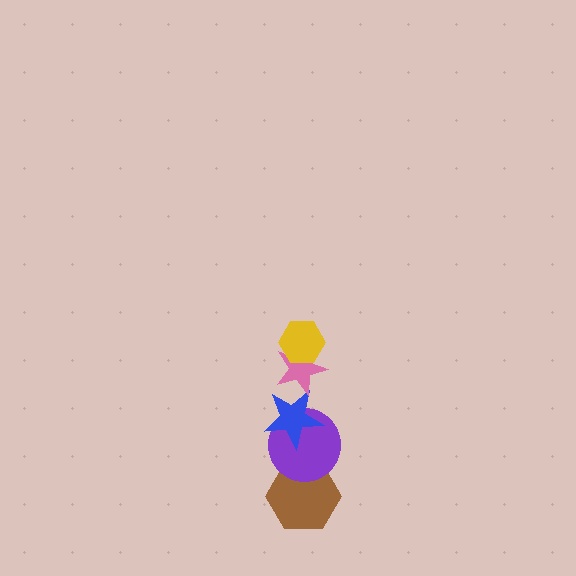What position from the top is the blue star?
The blue star is 3rd from the top.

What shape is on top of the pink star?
The yellow hexagon is on top of the pink star.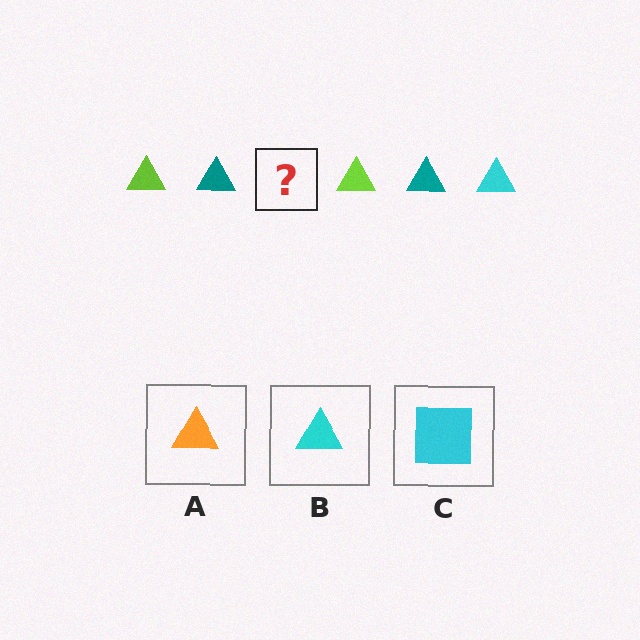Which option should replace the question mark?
Option B.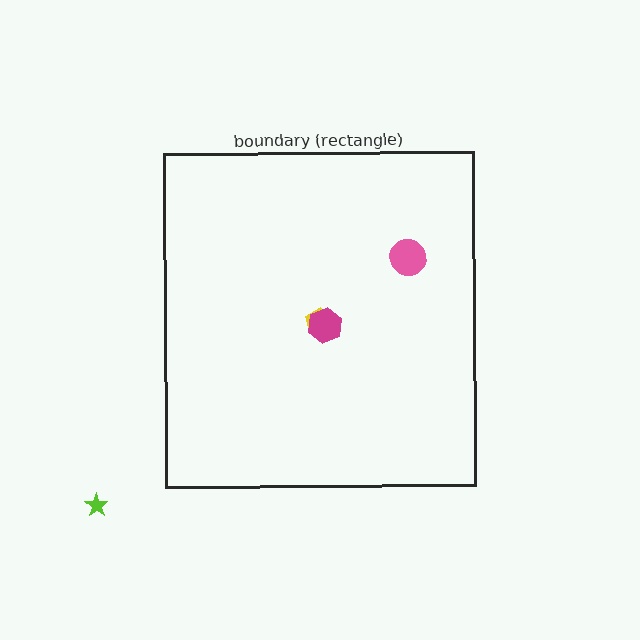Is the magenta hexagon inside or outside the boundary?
Inside.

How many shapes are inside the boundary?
3 inside, 1 outside.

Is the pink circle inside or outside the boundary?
Inside.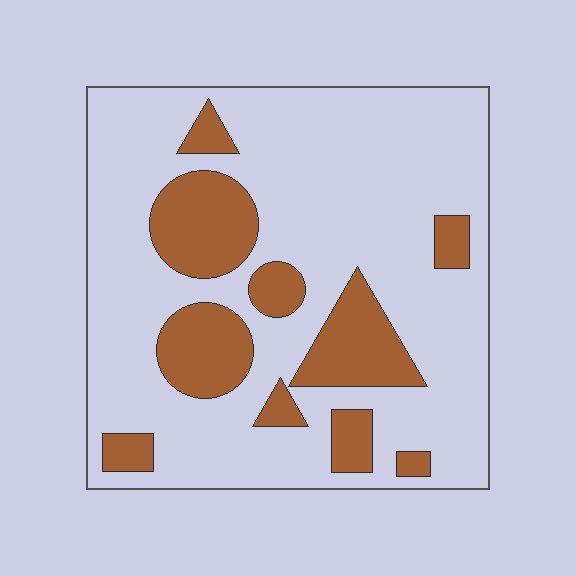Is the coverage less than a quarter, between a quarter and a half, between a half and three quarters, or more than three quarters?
Less than a quarter.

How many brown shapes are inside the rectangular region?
10.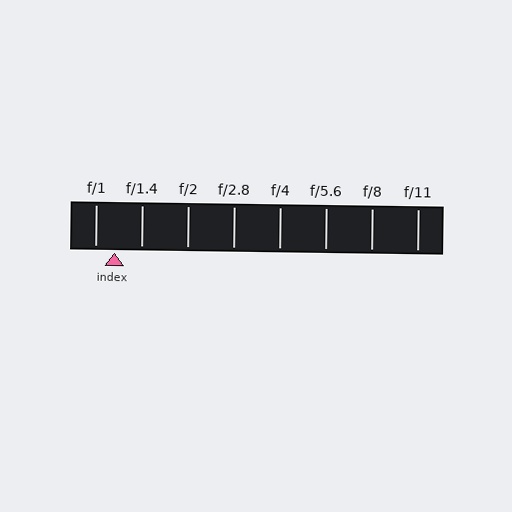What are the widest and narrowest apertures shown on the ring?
The widest aperture shown is f/1 and the narrowest is f/11.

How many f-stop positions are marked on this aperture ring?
There are 8 f-stop positions marked.